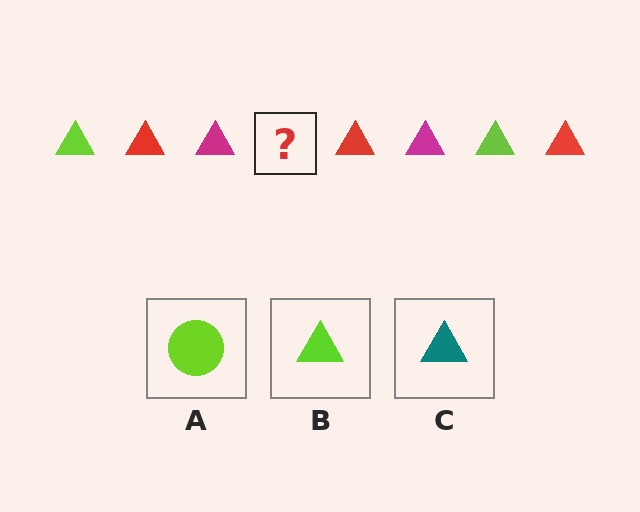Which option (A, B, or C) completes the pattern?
B.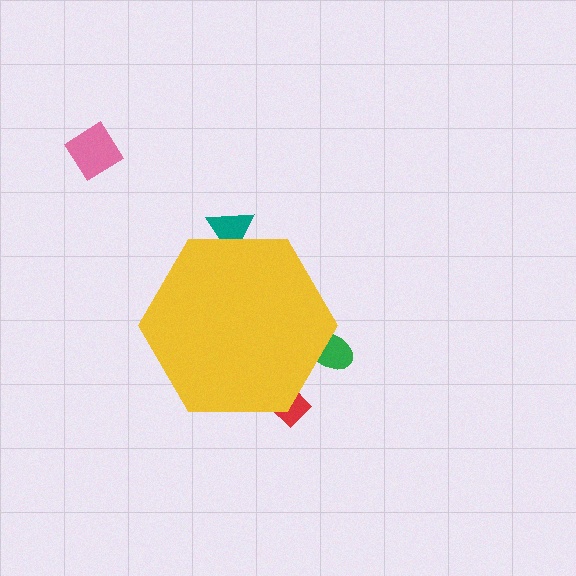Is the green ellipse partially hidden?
Yes, the green ellipse is partially hidden behind the yellow hexagon.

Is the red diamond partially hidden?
Yes, the red diamond is partially hidden behind the yellow hexagon.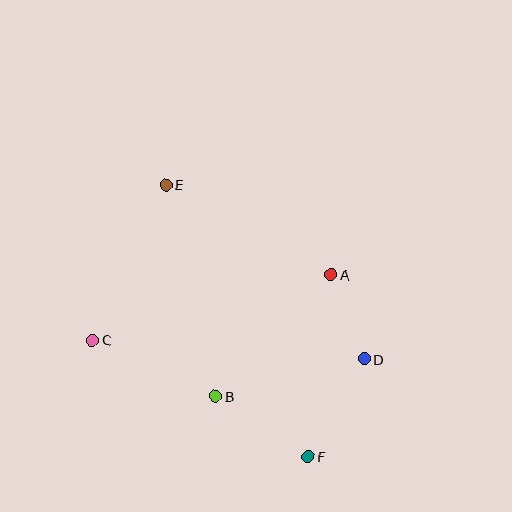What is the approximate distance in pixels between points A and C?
The distance between A and C is approximately 247 pixels.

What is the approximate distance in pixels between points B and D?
The distance between B and D is approximately 153 pixels.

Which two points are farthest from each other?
Points E and F are farthest from each other.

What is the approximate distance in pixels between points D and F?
The distance between D and F is approximately 112 pixels.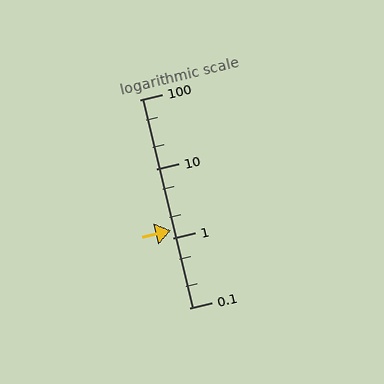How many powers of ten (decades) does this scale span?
The scale spans 3 decades, from 0.1 to 100.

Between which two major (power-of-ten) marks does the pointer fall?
The pointer is between 1 and 10.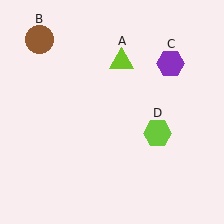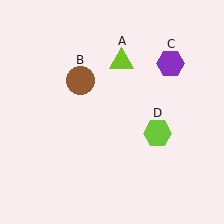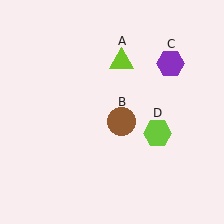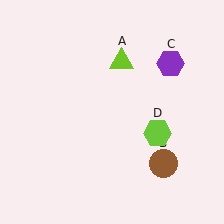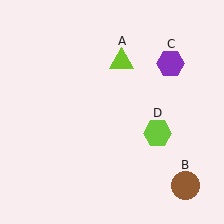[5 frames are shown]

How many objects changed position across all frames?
1 object changed position: brown circle (object B).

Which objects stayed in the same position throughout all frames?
Lime triangle (object A) and purple hexagon (object C) and lime hexagon (object D) remained stationary.